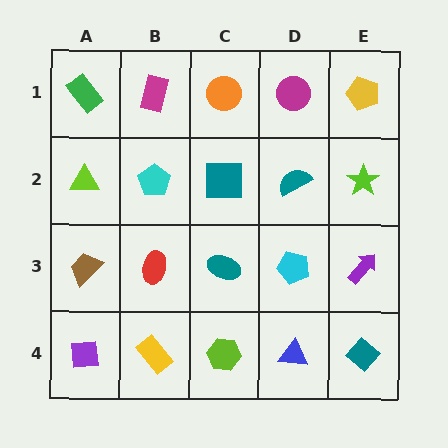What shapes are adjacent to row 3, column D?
A teal semicircle (row 2, column D), a blue triangle (row 4, column D), a teal ellipse (row 3, column C), a purple arrow (row 3, column E).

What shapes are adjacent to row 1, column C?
A teal square (row 2, column C), a magenta rectangle (row 1, column B), a magenta circle (row 1, column D).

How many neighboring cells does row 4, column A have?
2.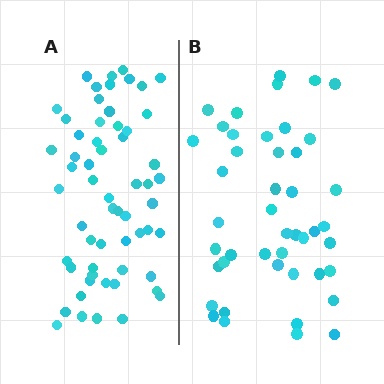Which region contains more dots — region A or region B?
Region A (the left region) has more dots.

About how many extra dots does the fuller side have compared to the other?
Region A has approximately 15 more dots than region B.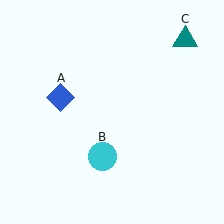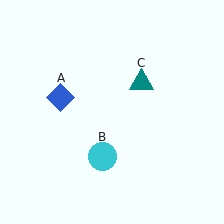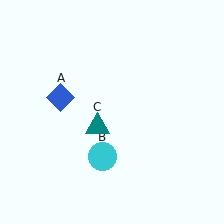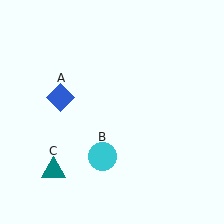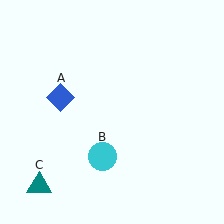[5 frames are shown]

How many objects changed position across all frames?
1 object changed position: teal triangle (object C).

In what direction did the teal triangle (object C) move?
The teal triangle (object C) moved down and to the left.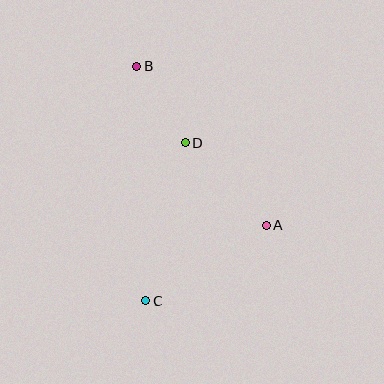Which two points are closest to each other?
Points B and D are closest to each other.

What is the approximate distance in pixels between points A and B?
The distance between A and B is approximately 205 pixels.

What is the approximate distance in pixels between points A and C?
The distance between A and C is approximately 143 pixels.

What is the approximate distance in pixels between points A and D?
The distance between A and D is approximately 116 pixels.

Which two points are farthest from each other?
Points B and C are farthest from each other.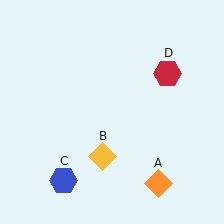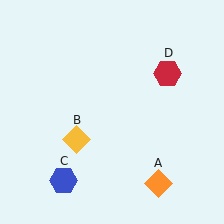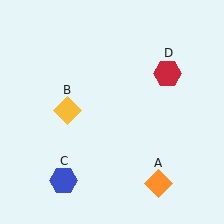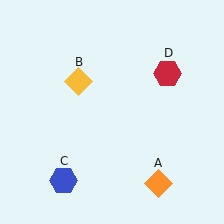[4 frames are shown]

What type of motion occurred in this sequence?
The yellow diamond (object B) rotated clockwise around the center of the scene.